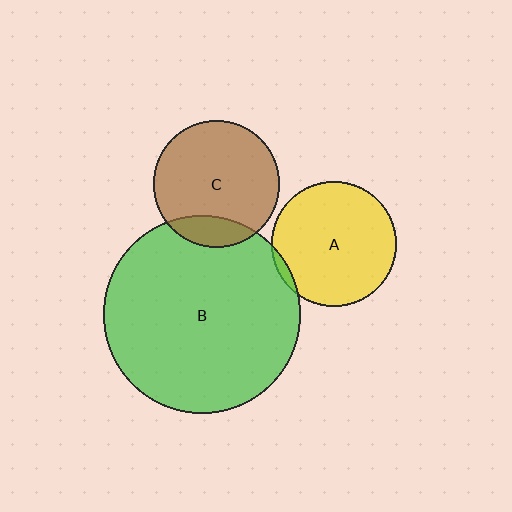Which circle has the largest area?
Circle B (green).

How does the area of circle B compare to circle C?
Approximately 2.4 times.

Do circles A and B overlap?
Yes.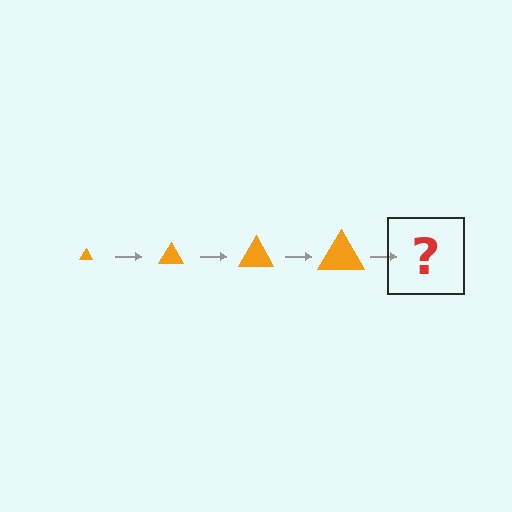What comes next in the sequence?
The next element should be an orange triangle, larger than the previous one.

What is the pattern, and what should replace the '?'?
The pattern is that the triangle gets progressively larger each step. The '?' should be an orange triangle, larger than the previous one.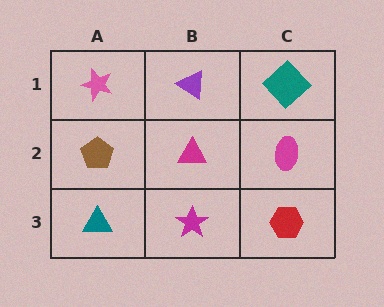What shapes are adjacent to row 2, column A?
A pink star (row 1, column A), a teal triangle (row 3, column A), a magenta triangle (row 2, column B).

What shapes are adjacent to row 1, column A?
A brown pentagon (row 2, column A), a purple triangle (row 1, column B).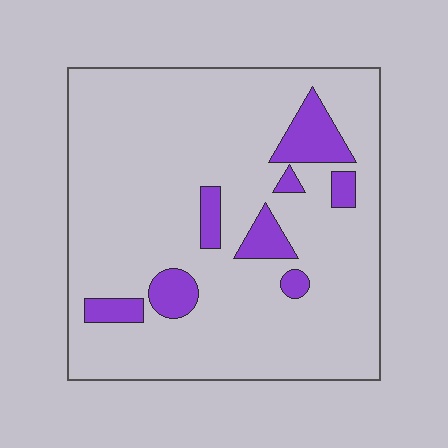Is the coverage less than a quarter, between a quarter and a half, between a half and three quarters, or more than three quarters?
Less than a quarter.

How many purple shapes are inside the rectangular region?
8.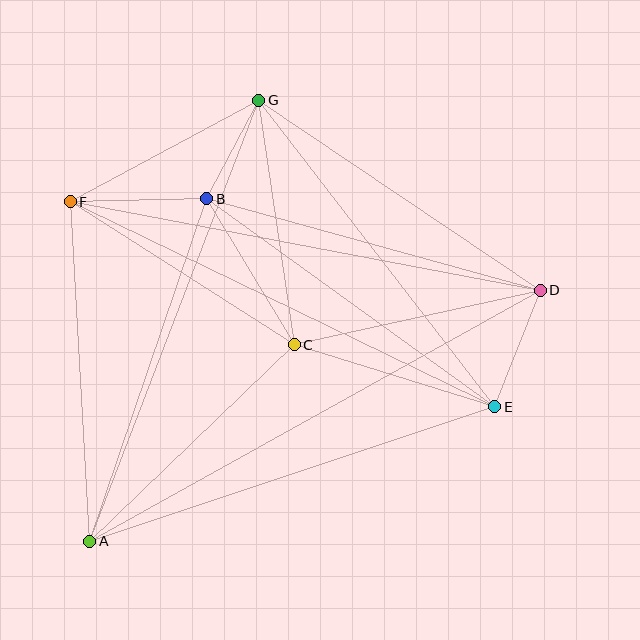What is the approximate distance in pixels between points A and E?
The distance between A and E is approximately 427 pixels.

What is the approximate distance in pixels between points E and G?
The distance between E and G is approximately 387 pixels.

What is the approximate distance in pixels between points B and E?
The distance between B and E is approximately 355 pixels.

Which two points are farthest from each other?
Points A and D are farthest from each other.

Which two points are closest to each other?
Points B and G are closest to each other.